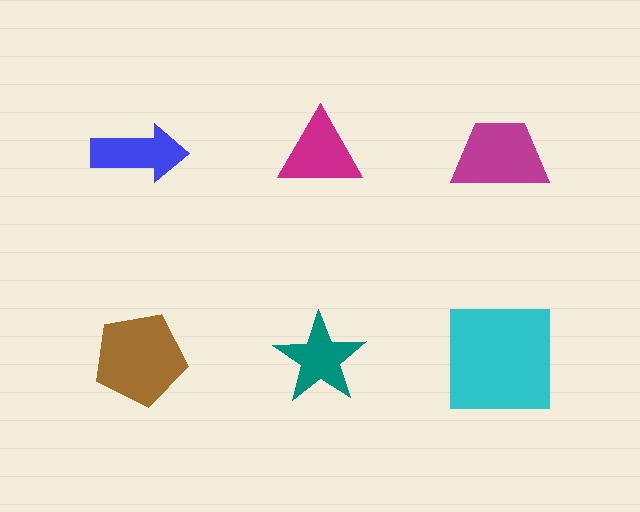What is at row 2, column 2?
A teal star.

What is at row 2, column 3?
A cyan square.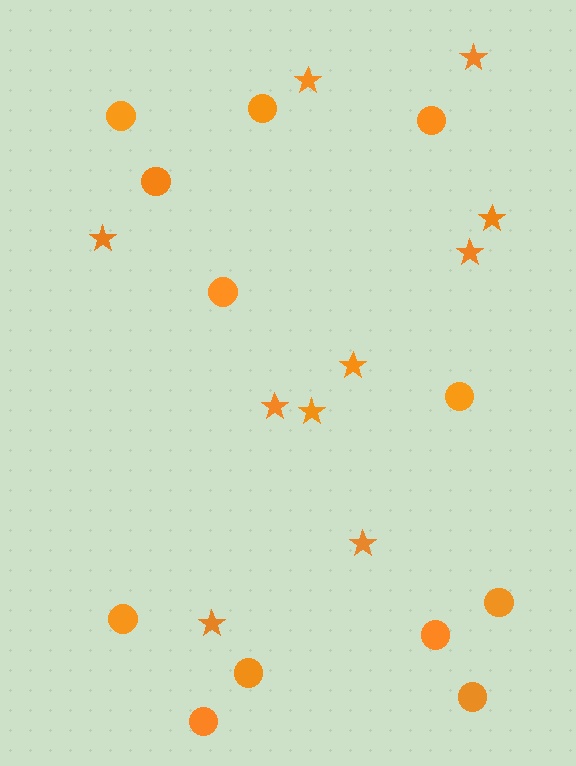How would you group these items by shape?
There are 2 groups: one group of circles (12) and one group of stars (10).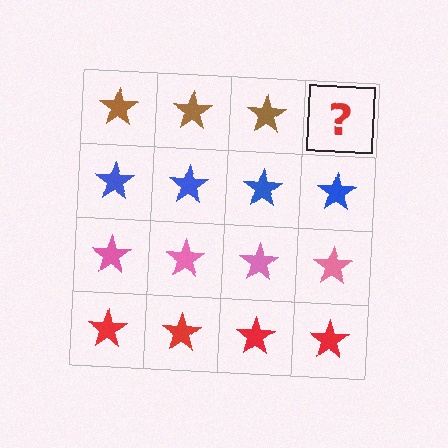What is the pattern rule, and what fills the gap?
The rule is that each row has a consistent color. The gap should be filled with a brown star.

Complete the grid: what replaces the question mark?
The question mark should be replaced with a brown star.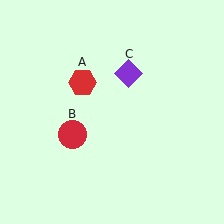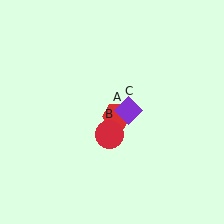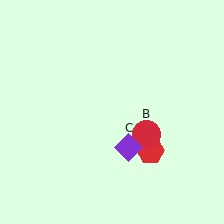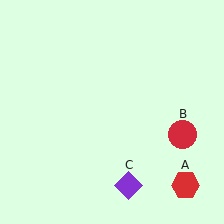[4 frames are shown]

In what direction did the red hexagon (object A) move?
The red hexagon (object A) moved down and to the right.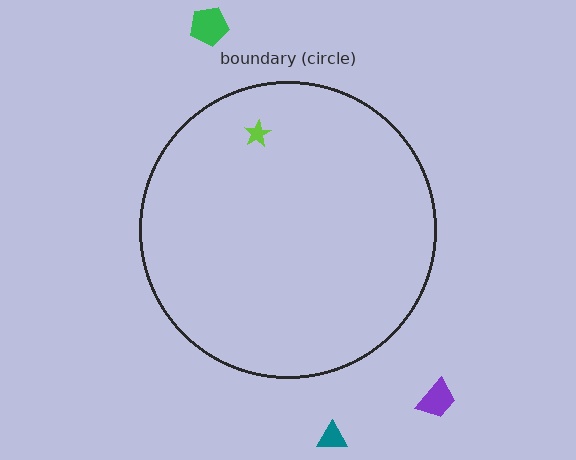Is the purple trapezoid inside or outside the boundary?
Outside.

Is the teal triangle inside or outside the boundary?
Outside.